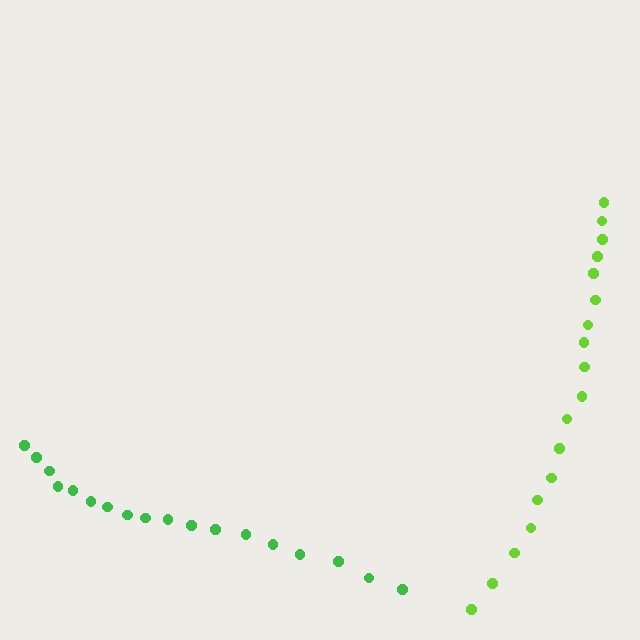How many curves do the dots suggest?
There are 2 distinct paths.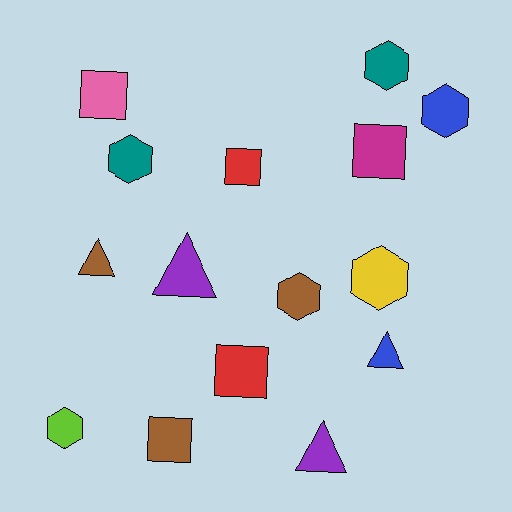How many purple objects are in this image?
There are 2 purple objects.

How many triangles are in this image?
There are 4 triangles.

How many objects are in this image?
There are 15 objects.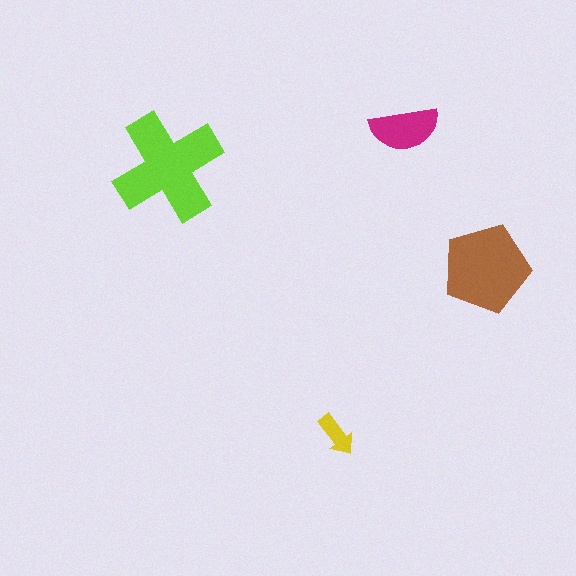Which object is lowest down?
The yellow arrow is bottommost.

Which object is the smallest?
The yellow arrow.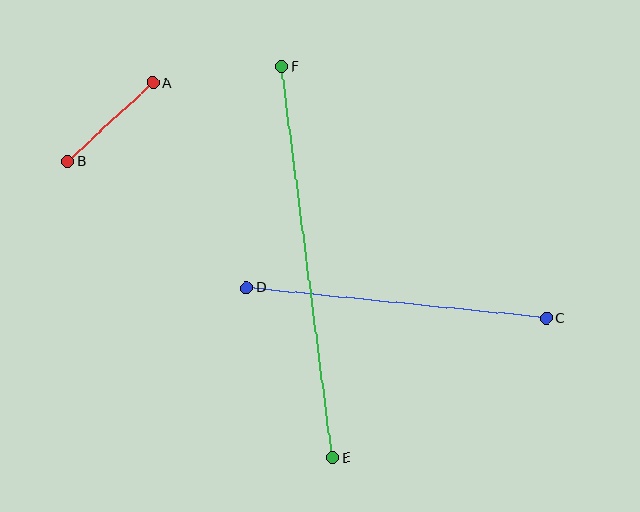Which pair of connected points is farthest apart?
Points E and F are farthest apart.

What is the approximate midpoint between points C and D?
The midpoint is at approximately (397, 303) pixels.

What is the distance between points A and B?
The distance is approximately 115 pixels.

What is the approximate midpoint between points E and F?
The midpoint is at approximately (307, 262) pixels.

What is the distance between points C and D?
The distance is approximately 302 pixels.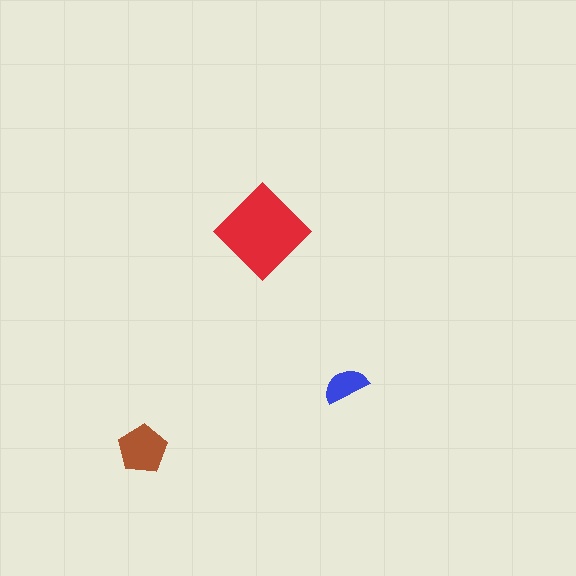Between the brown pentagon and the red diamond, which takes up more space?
The red diamond.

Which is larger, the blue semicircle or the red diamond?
The red diamond.